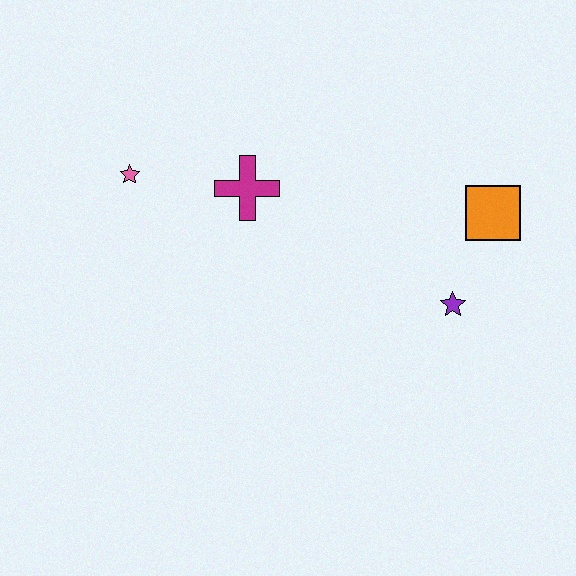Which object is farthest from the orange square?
The pink star is farthest from the orange square.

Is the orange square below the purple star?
No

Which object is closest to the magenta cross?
The pink star is closest to the magenta cross.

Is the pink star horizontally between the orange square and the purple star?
No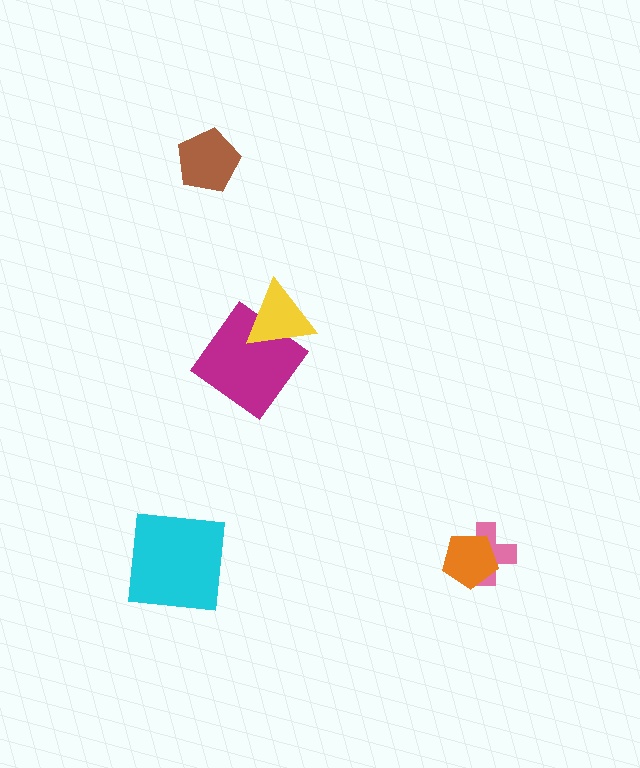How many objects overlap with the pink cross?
1 object overlaps with the pink cross.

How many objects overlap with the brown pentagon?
0 objects overlap with the brown pentagon.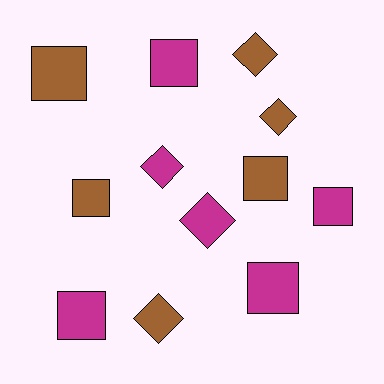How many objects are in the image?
There are 12 objects.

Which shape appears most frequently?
Square, with 7 objects.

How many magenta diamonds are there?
There are 2 magenta diamonds.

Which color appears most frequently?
Magenta, with 6 objects.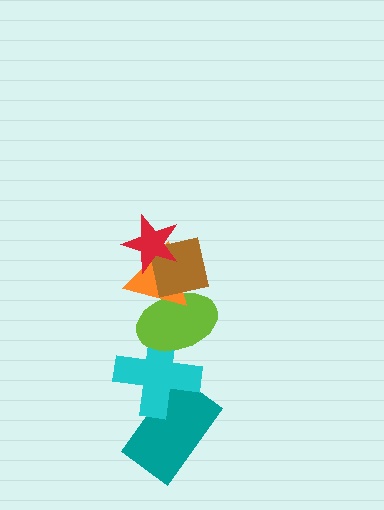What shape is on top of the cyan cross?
The lime ellipse is on top of the cyan cross.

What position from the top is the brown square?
The brown square is 2nd from the top.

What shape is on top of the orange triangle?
The brown square is on top of the orange triangle.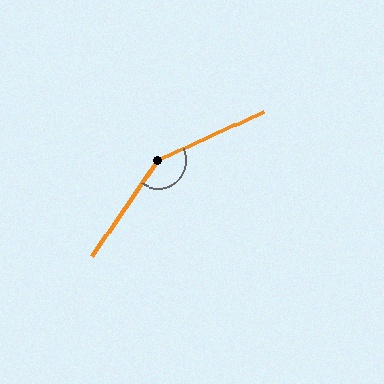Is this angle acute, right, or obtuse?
It is obtuse.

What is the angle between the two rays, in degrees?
Approximately 149 degrees.